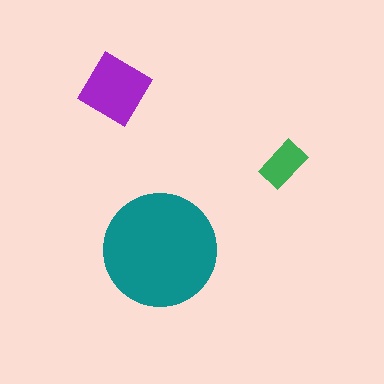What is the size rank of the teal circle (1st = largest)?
1st.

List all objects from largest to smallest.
The teal circle, the purple diamond, the green rectangle.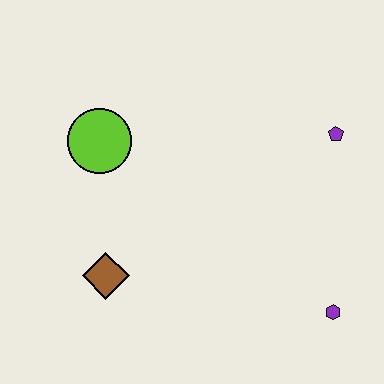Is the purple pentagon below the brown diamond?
No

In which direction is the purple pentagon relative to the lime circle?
The purple pentagon is to the right of the lime circle.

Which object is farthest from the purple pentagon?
The brown diamond is farthest from the purple pentagon.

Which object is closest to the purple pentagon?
The purple hexagon is closest to the purple pentagon.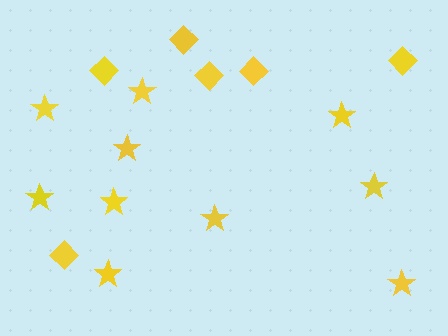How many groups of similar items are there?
There are 2 groups: one group of stars (10) and one group of diamonds (6).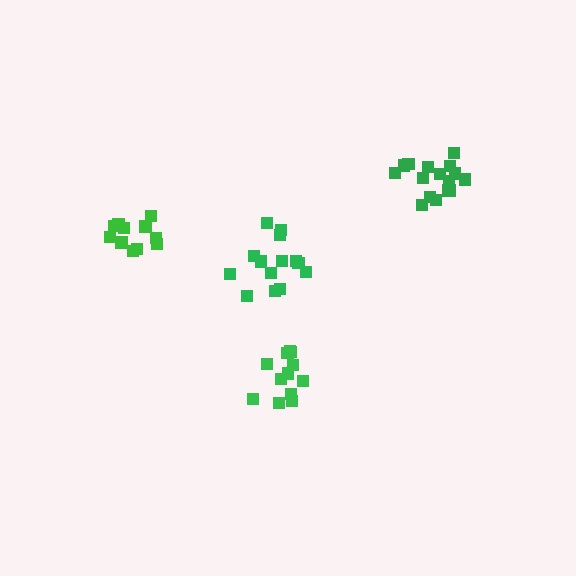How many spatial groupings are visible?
There are 4 spatial groupings.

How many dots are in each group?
Group 1: 14 dots, Group 2: 13 dots, Group 3: 16 dots, Group 4: 12 dots (55 total).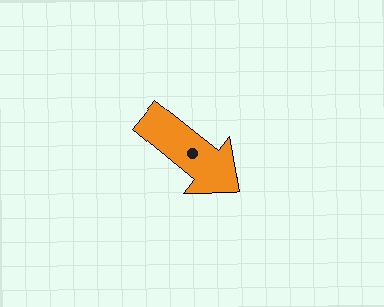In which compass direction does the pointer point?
Southeast.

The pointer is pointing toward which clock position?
Roughly 4 o'clock.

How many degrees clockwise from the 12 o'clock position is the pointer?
Approximately 129 degrees.